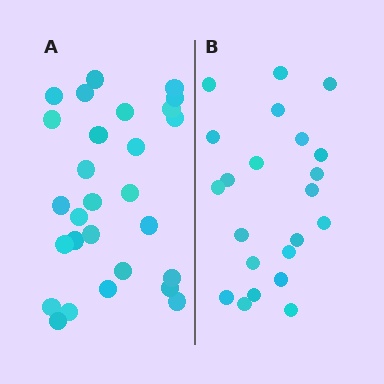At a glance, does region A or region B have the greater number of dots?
Region A (the left region) has more dots.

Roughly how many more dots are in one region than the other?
Region A has about 6 more dots than region B.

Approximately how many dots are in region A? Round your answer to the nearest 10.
About 30 dots. (The exact count is 28, which rounds to 30.)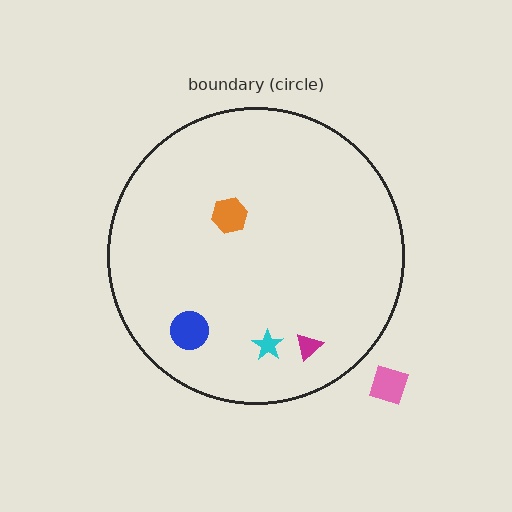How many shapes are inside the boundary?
4 inside, 1 outside.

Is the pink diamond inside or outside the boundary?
Outside.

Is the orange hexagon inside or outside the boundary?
Inside.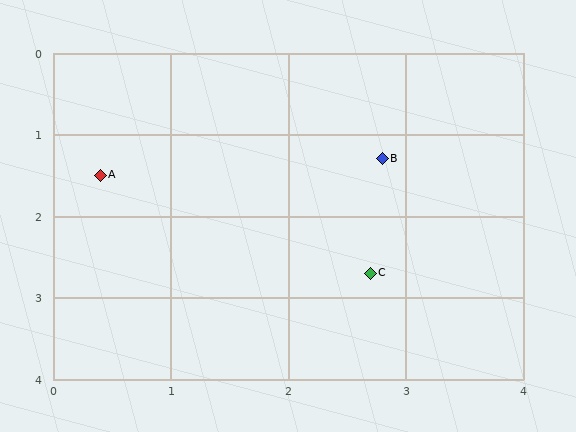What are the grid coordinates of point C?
Point C is at approximately (2.7, 2.7).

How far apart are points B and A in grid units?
Points B and A are about 2.4 grid units apart.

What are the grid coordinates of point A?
Point A is at approximately (0.4, 1.5).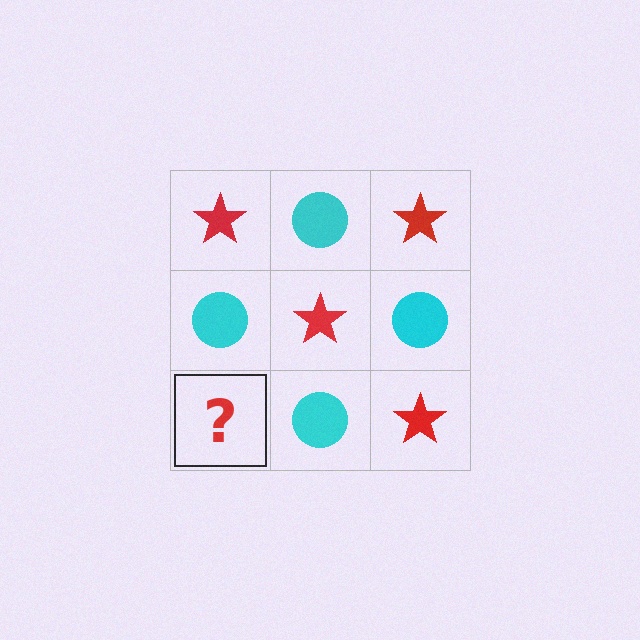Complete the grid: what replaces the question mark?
The question mark should be replaced with a red star.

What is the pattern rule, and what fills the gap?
The rule is that it alternates red star and cyan circle in a checkerboard pattern. The gap should be filled with a red star.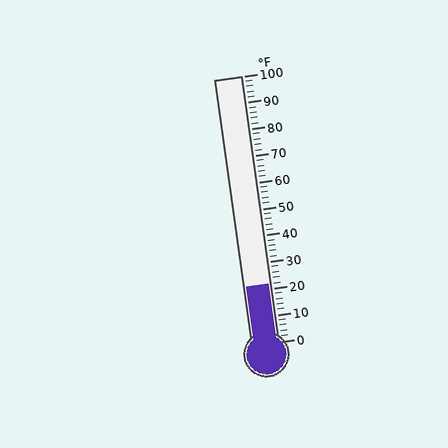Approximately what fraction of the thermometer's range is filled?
The thermometer is filled to approximately 20% of its range.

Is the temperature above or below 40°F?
The temperature is below 40°F.